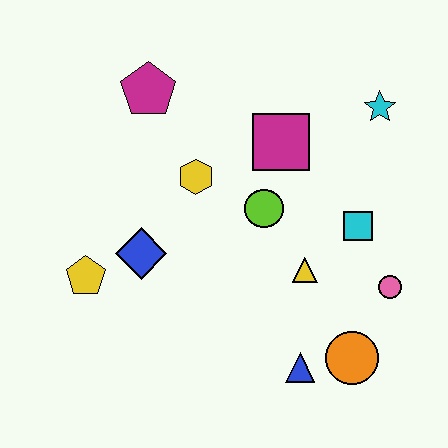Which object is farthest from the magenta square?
The yellow pentagon is farthest from the magenta square.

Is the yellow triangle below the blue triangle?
No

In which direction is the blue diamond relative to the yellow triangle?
The blue diamond is to the left of the yellow triangle.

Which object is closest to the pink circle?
The cyan square is closest to the pink circle.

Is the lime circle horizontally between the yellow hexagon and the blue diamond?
No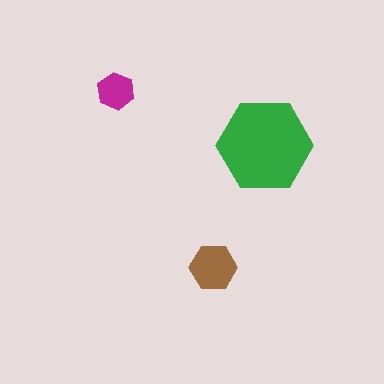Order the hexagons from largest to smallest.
the green one, the brown one, the magenta one.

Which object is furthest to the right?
The green hexagon is rightmost.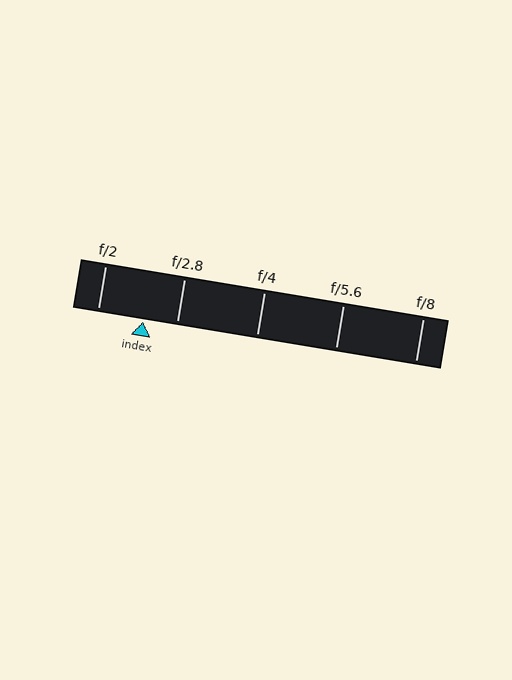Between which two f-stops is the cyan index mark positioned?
The index mark is between f/2 and f/2.8.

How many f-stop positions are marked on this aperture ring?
There are 5 f-stop positions marked.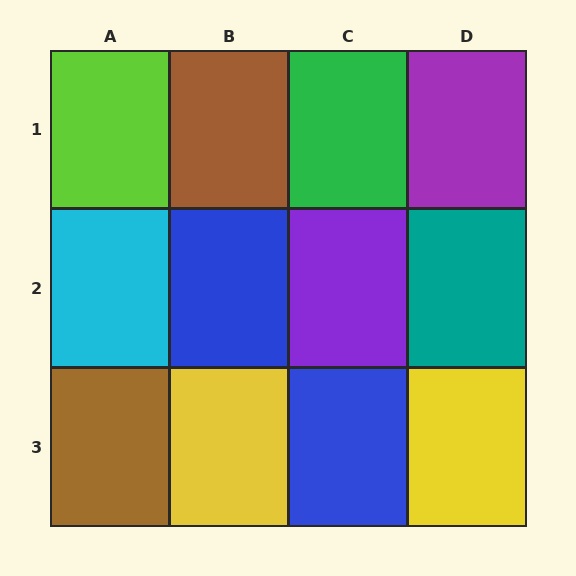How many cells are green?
1 cell is green.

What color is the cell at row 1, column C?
Green.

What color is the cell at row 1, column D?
Purple.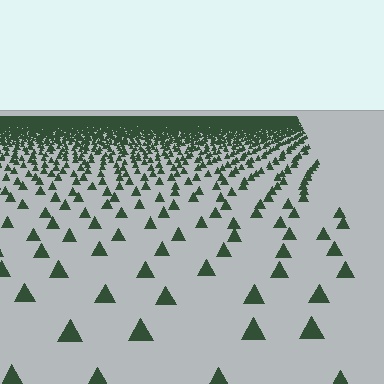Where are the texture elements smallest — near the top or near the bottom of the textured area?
Near the top.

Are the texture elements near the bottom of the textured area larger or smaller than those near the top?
Larger. Near the bottom, elements are closer to the viewer and appear at a bigger on-screen size.